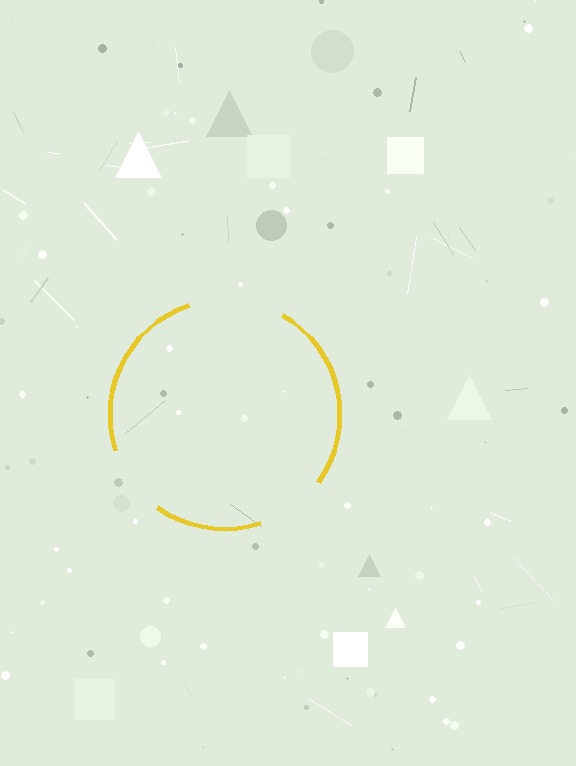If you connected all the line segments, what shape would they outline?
They would outline a circle.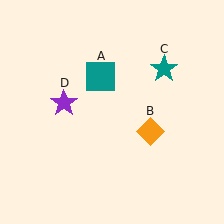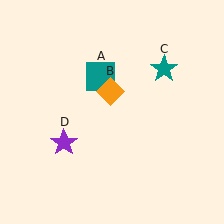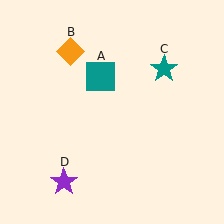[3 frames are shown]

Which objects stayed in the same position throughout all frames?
Teal square (object A) and teal star (object C) remained stationary.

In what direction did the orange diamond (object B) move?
The orange diamond (object B) moved up and to the left.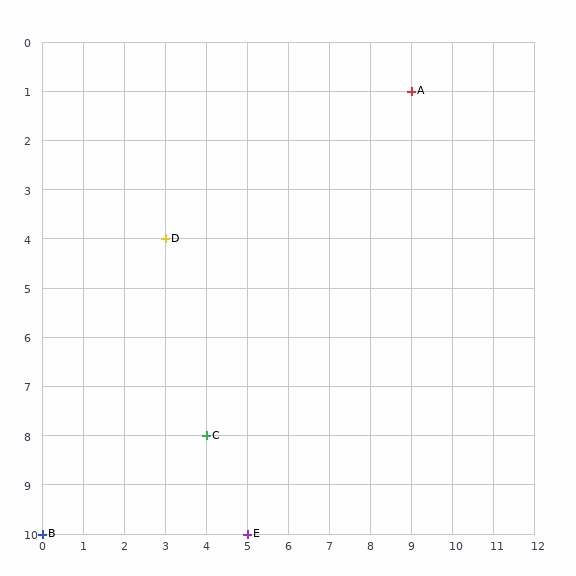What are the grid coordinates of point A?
Point A is at grid coordinates (9, 1).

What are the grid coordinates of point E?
Point E is at grid coordinates (5, 10).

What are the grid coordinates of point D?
Point D is at grid coordinates (3, 4).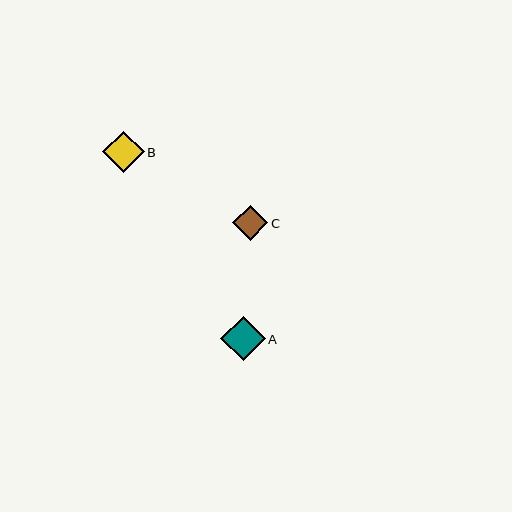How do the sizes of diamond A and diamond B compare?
Diamond A and diamond B are approximately the same size.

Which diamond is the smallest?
Diamond C is the smallest with a size of approximately 35 pixels.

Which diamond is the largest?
Diamond A is the largest with a size of approximately 44 pixels.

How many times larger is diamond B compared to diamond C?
Diamond B is approximately 1.2 times the size of diamond C.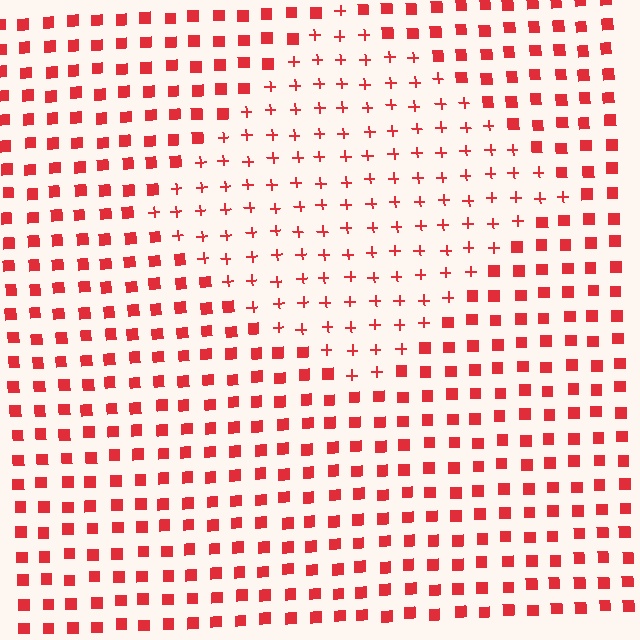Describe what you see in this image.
The image is filled with small red elements arranged in a uniform grid. A diamond-shaped region contains plus signs, while the surrounding area contains squares. The boundary is defined purely by the change in element shape.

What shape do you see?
I see a diamond.